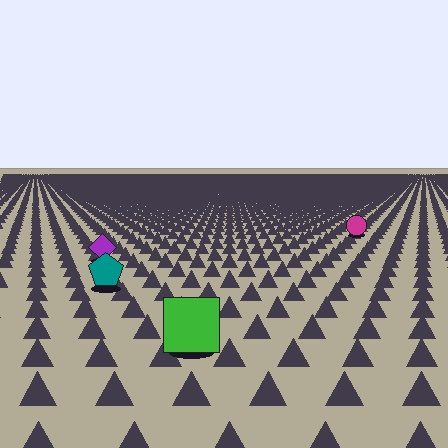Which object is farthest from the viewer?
The magenta circle is farthest from the viewer. It appears smaller and the ground texture around it is denser.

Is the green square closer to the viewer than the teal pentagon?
Yes. The green square is closer — you can tell from the texture gradient: the ground texture is coarser near it.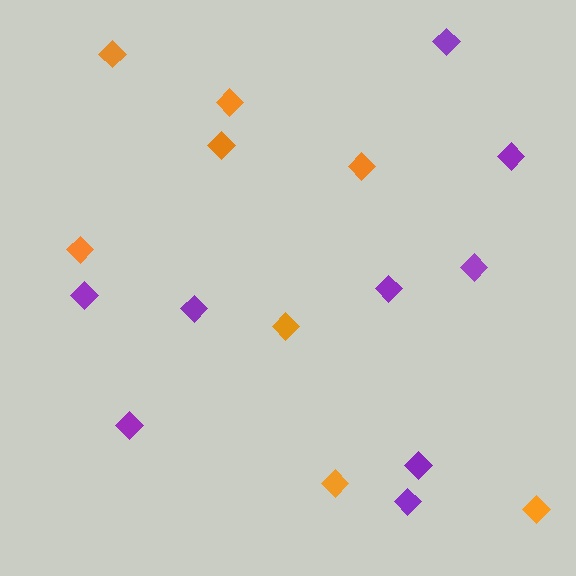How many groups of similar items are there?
There are 2 groups: one group of purple diamonds (9) and one group of orange diamonds (8).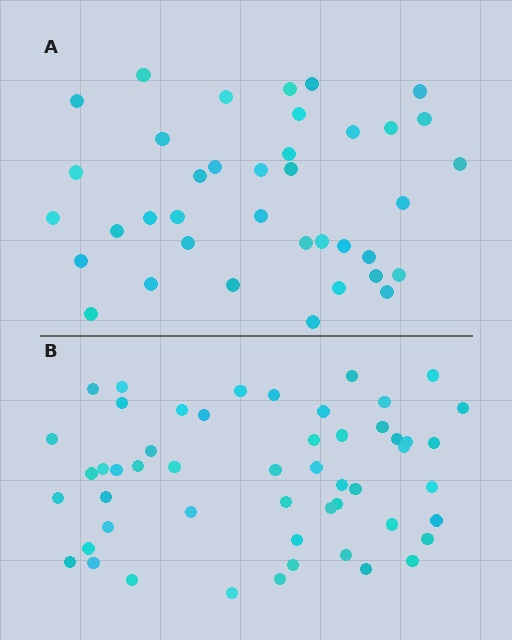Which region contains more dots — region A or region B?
Region B (the bottom region) has more dots.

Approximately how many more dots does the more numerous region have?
Region B has approximately 15 more dots than region A.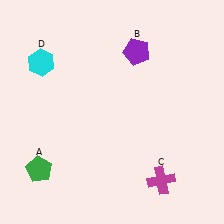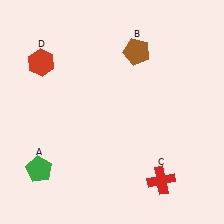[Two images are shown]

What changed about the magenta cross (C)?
In Image 1, C is magenta. In Image 2, it changed to red.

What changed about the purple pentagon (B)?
In Image 1, B is purple. In Image 2, it changed to brown.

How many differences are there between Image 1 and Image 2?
There are 3 differences between the two images.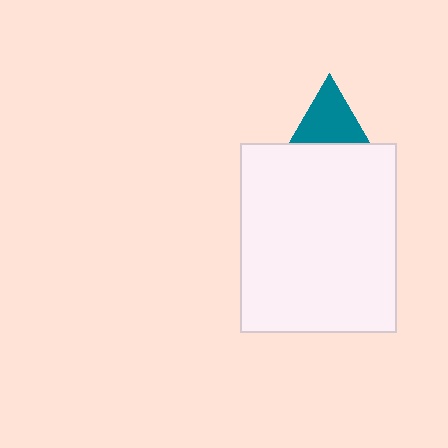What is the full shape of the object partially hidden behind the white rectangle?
The partially hidden object is a teal triangle.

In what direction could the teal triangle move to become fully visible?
The teal triangle could move up. That would shift it out from behind the white rectangle entirely.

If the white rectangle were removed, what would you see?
You would see the complete teal triangle.